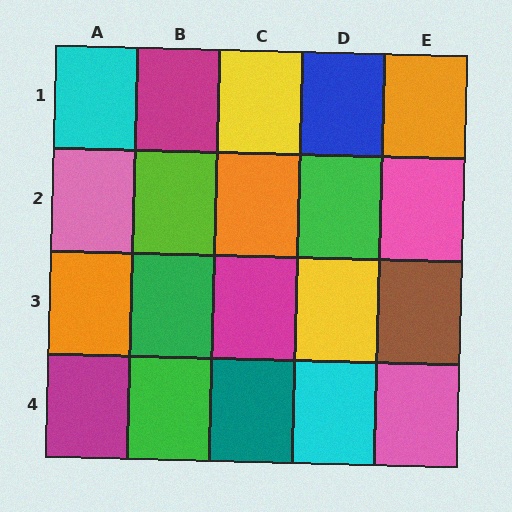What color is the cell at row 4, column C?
Teal.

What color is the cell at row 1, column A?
Cyan.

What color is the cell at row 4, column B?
Green.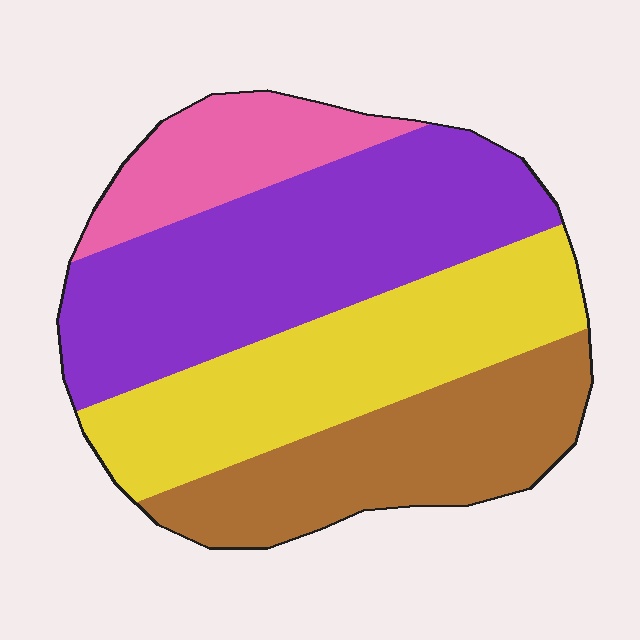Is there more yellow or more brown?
Yellow.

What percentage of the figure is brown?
Brown covers roughly 25% of the figure.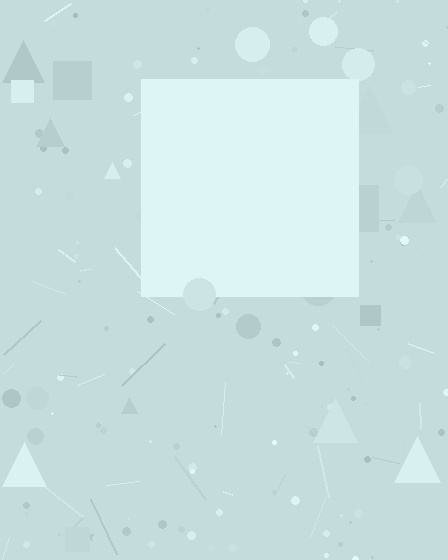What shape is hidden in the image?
A square is hidden in the image.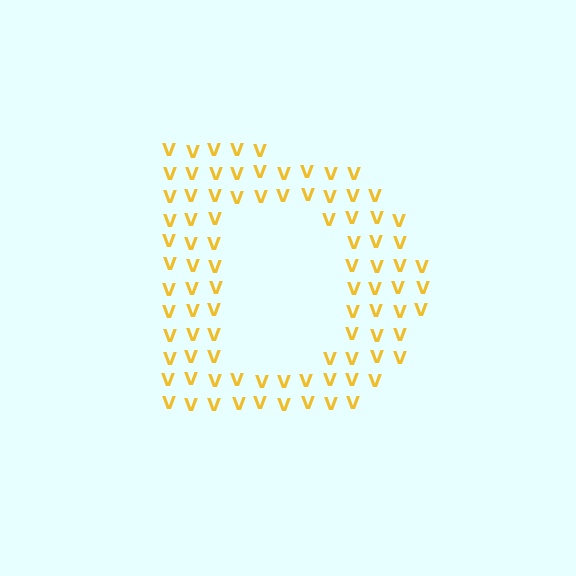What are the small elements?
The small elements are letter V's.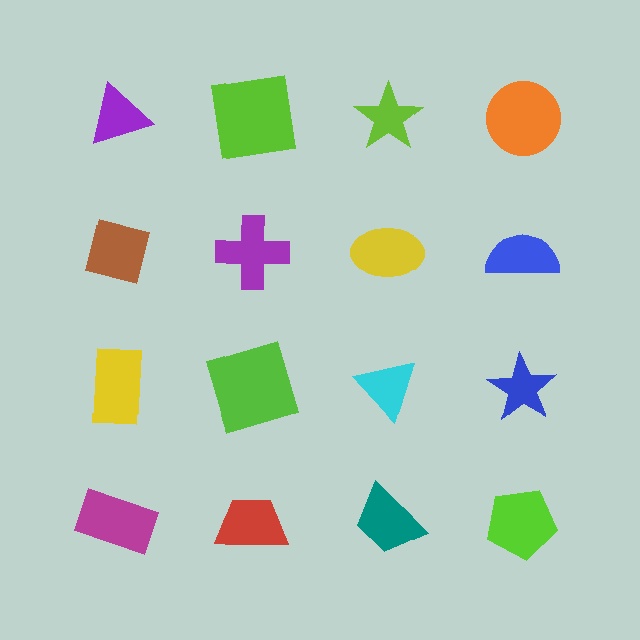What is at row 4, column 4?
A lime pentagon.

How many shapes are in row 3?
4 shapes.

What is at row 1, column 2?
A lime square.